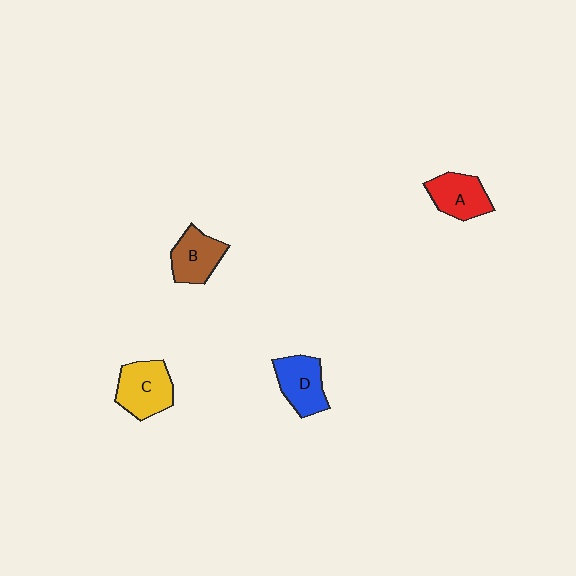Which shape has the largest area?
Shape C (yellow).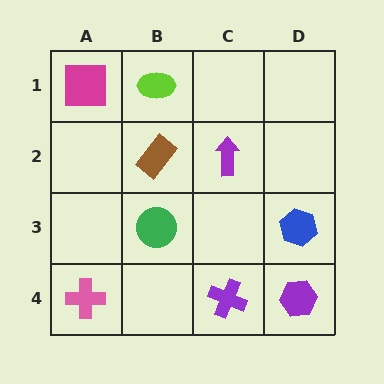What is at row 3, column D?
A blue hexagon.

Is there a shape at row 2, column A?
No, that cell is empty.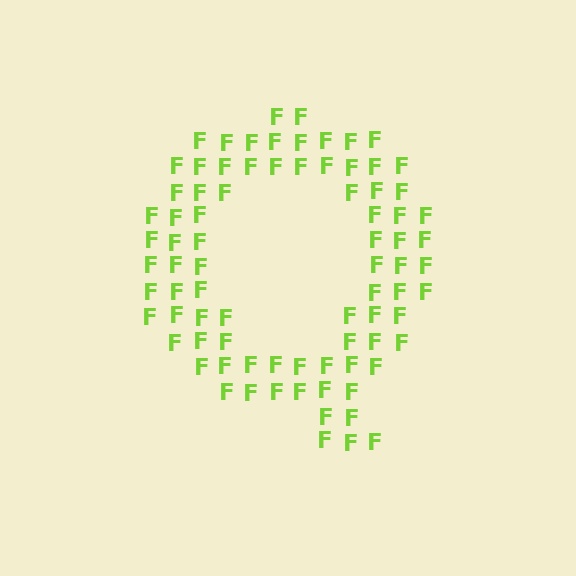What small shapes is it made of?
It is made of small letter F's.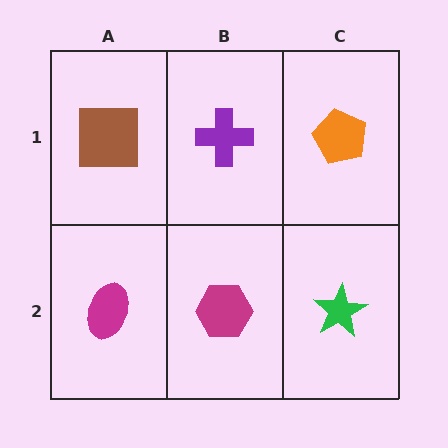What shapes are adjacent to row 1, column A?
A magenta ellipse (row 2, column A), a purple cross (row 1, column B).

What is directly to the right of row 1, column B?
An orange pentagon.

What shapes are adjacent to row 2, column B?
A purple cross (row 1, column B), a magenta ellipse (row 2, column A), a green star (row 2, column C).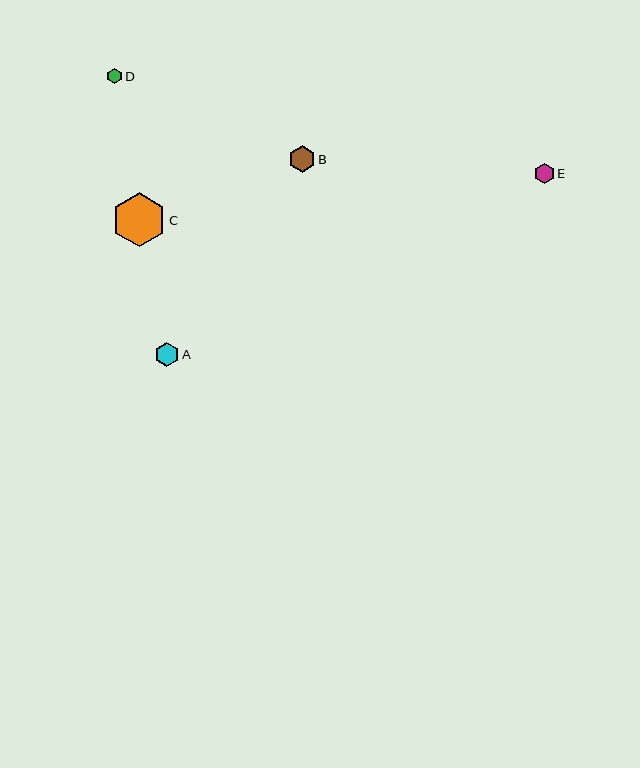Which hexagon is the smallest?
Hexagon D is the smallest with a size of approximately 16 pixels.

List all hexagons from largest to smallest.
From largest to smallest: C, B, A, E, D.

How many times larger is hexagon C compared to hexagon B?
Hexagon C is approximately 2.0 times the size of hexagon B.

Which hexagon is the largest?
Hexagon C is the largest with a size of approximately 54 pixels.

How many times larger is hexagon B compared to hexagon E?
Hexagon B is approximately 1.3 times the size of hexagon E.